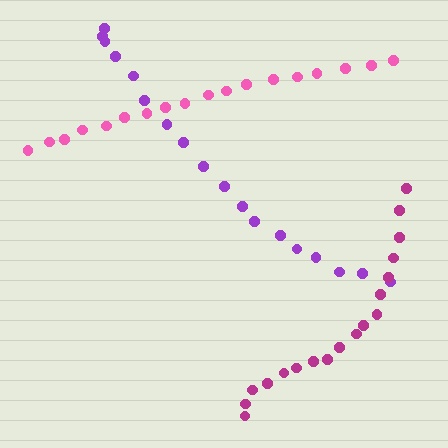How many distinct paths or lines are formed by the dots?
There are 3 distinct paths.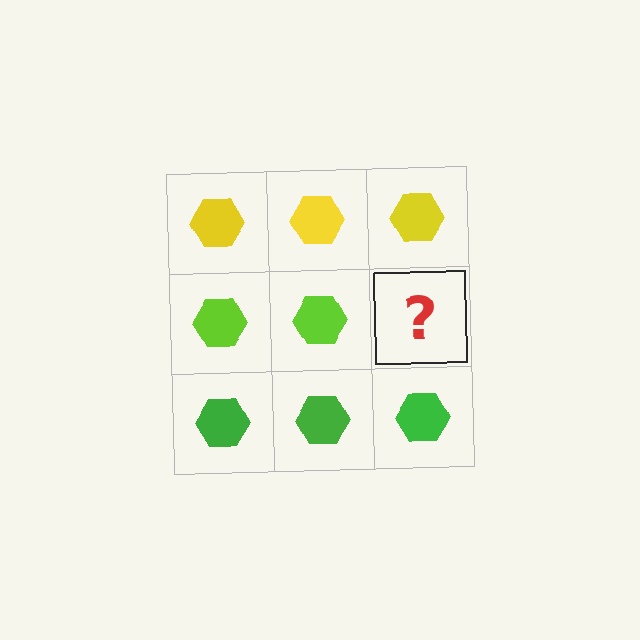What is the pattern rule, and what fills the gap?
The rule is that each row has a consistent color. The gap should be filled with a lime hexagon.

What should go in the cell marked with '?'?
The missing cell should contain a lime hexagon.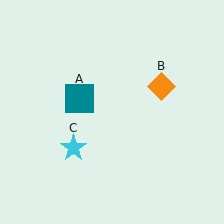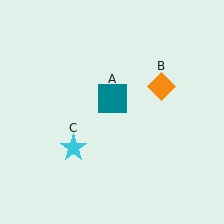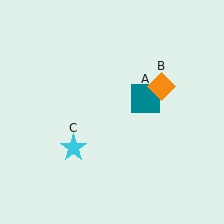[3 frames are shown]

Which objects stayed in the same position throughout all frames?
Orange diamond (object B) and cyan star (object C) remained stationary.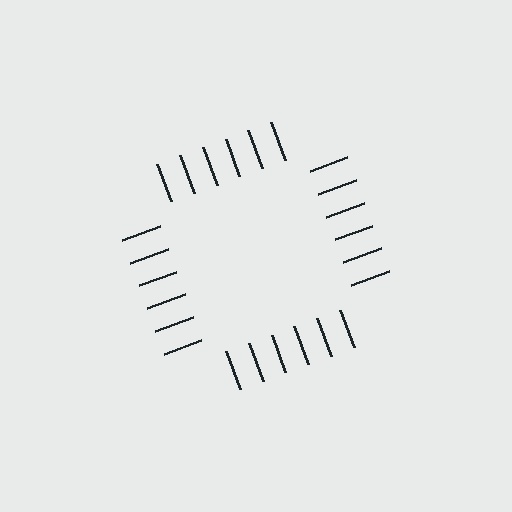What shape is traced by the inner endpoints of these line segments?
An illusory square — the line segments terminate on its edges but no continuous stroke is drawn.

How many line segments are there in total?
24 — 6 along each of the 4 edges.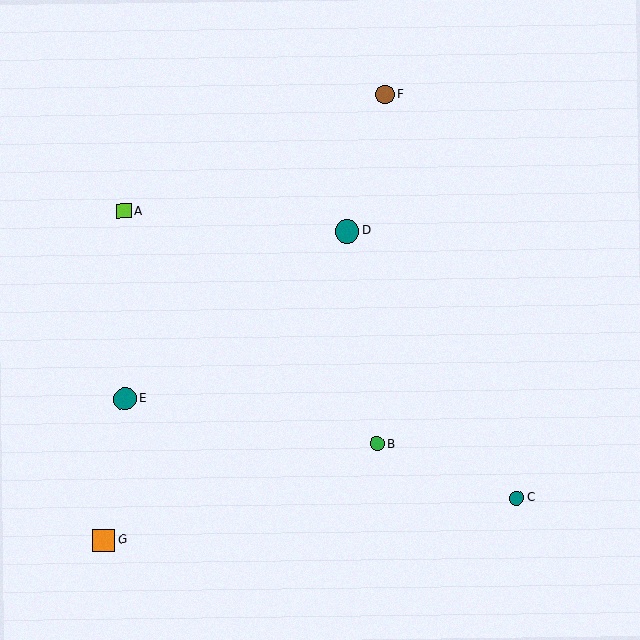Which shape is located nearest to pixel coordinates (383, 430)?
The green circle (labeled B) at (377, 444) is nearest to that location.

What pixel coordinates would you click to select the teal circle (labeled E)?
Click at (125, 399) to select the teal circle E.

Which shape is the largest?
The teal circle (labeled D) is the largest.